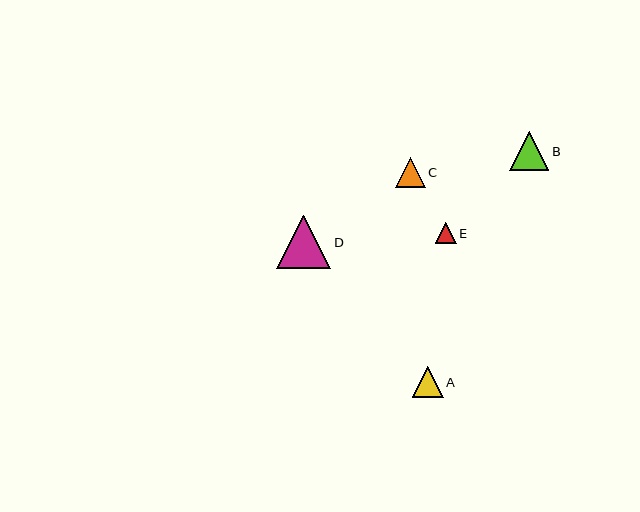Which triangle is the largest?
Triangle D is the largest with a size of approximately 54 pixels.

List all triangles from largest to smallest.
From largest to smallest: D, B, A, C, E.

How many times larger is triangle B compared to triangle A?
Triangle B is approximately 1.3 times the size of triangle A.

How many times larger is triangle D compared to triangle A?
Triangle D is approximately 1.8 times the size of triangle A.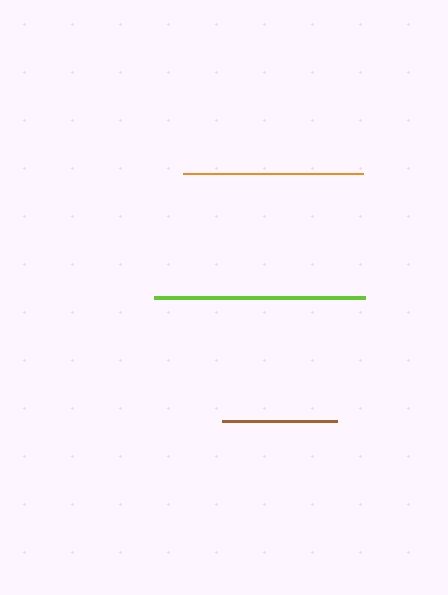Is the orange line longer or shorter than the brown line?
The orange line is longer than the brown line.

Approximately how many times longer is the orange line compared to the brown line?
The orange line is approximately 1.6 times the length of the brown line.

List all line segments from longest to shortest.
From longest to shortest: lime, orange, brown.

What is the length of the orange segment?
The orange segment is approximately 181 pixels long.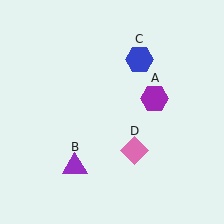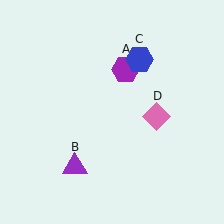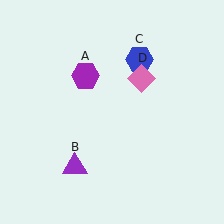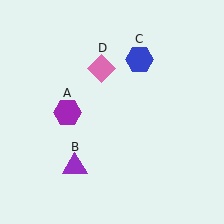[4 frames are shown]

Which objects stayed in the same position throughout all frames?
Purple triangle (object B) and blue hexagon (object C) remained stationary.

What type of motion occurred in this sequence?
The purple hexagon (object A), pink diamond (object D) rotated counterclockwise around the center of the scene.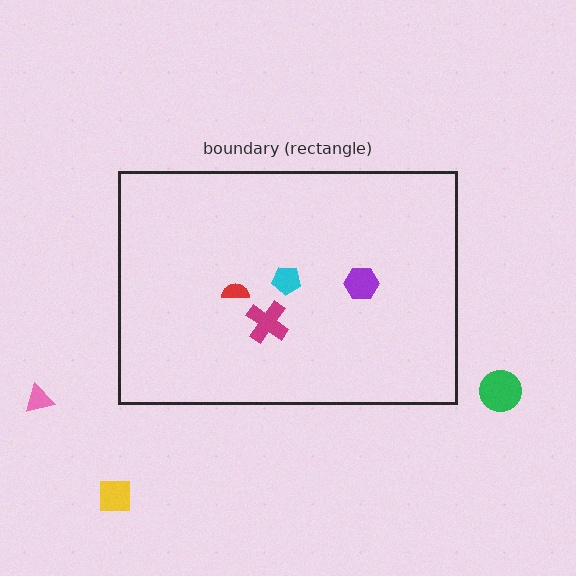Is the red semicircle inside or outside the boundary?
Inside.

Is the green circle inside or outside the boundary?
Outside.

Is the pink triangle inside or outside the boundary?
Outside.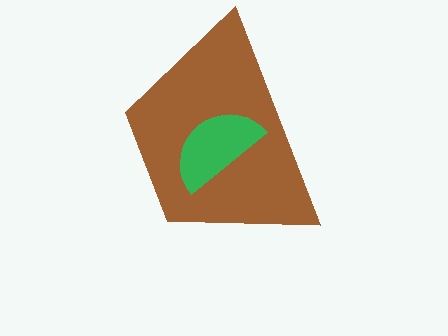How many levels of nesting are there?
2.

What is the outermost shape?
The brown trapezoid.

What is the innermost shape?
The green semicircle.